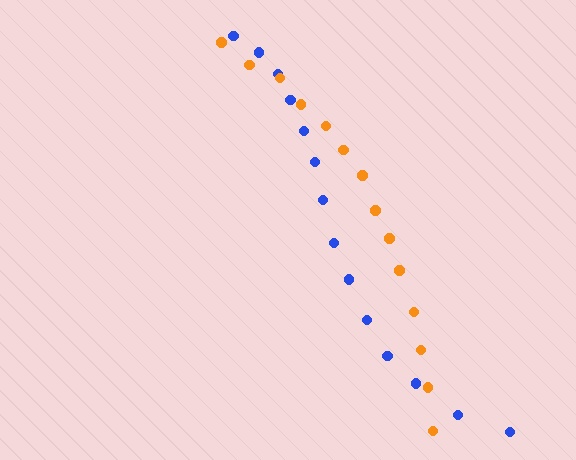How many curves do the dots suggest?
There are 2 distinct paths.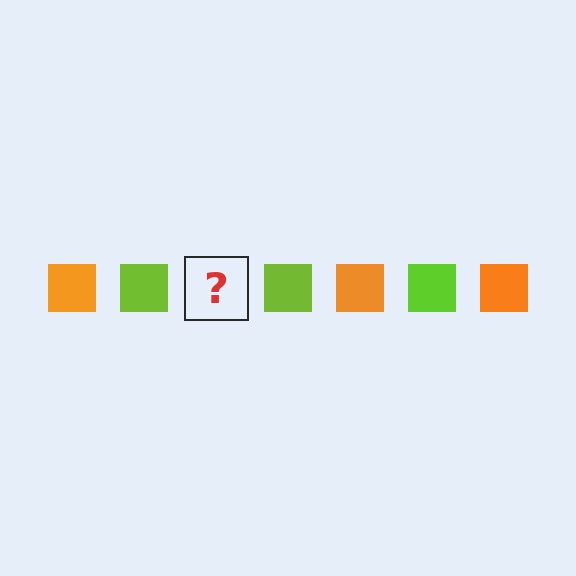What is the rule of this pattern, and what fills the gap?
The rule is that the pattern cycles through orange, lime squares. The gap should be filled with an orange square.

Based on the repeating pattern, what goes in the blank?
The blank should be an orange square.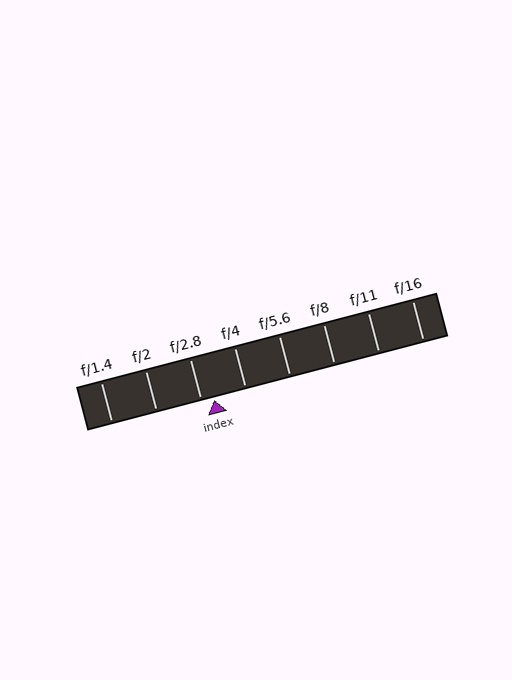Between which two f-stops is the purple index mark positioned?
The index mark is between f/2.8 and f/4.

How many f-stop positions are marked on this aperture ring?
There are 8 f-stop positions marked.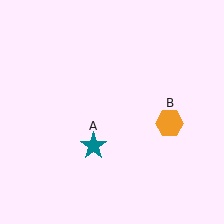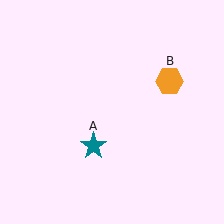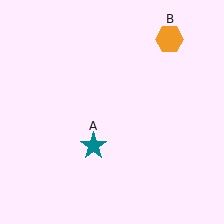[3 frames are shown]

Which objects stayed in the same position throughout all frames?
Teal star (object A) remained stationary.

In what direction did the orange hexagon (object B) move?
The orange hexagon (object B) moved up.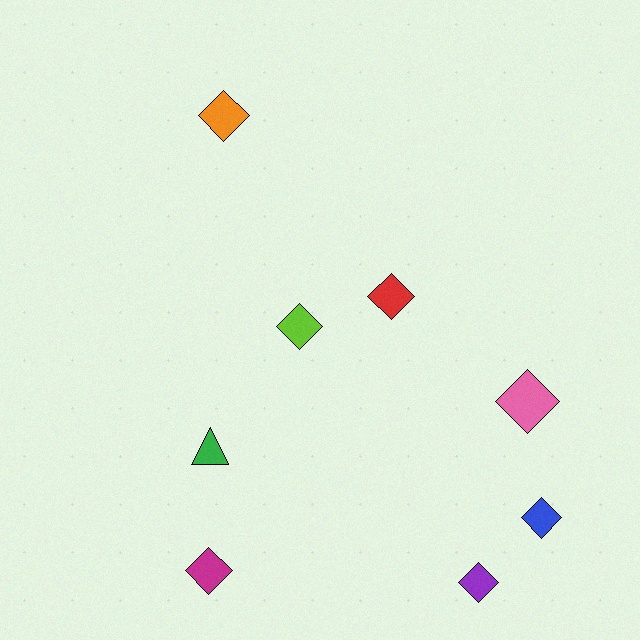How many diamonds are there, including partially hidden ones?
There are 7 diamonds.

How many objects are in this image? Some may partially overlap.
There are 8 objects.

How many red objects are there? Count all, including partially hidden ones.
There is 1 red object.